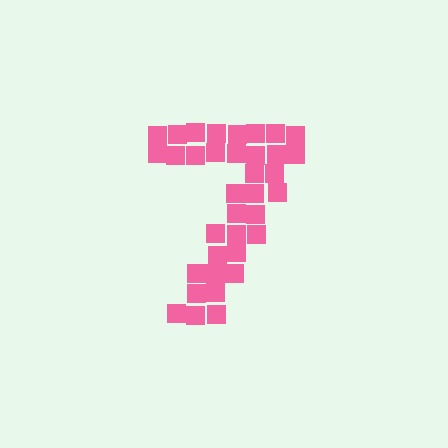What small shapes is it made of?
It is made of small squares.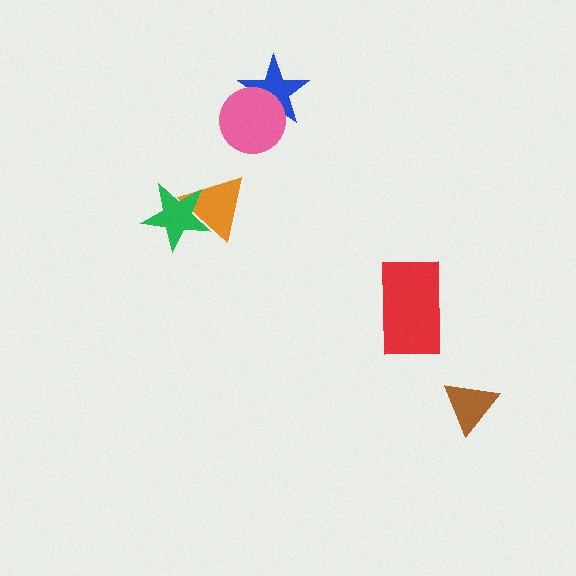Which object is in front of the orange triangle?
The green star is in front of the orange triangle.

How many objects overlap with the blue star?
1 object overlaps with the blue star.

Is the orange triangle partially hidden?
Yes, it is partially covered by another shape.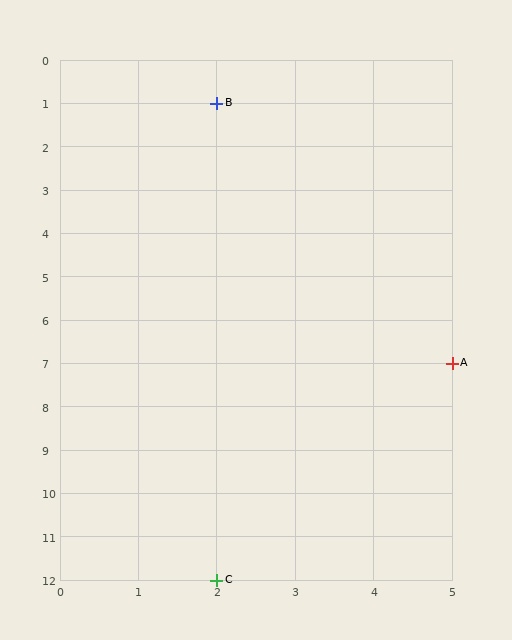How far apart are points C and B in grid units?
Points C and B are 11 rows apart.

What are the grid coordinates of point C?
Point C is at grid coordinates (2, 12).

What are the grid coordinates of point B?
Point B is at grid coordinates (2, 1).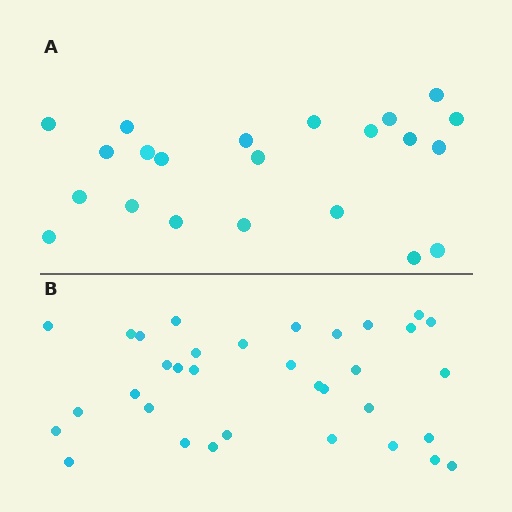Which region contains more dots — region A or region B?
Region B (the bottom region) has more dots.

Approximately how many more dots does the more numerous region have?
Region B has roughly 12 or so more dots than region A.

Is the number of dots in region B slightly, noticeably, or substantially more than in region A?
Region B has substantially more. The ratio is roughly 1.5 to 1.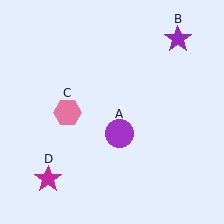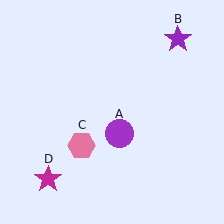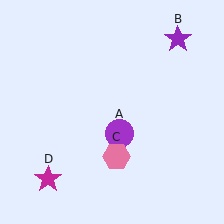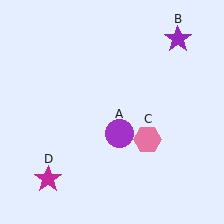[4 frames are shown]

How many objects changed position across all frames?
1 object changed position: pink hexagon (object C).